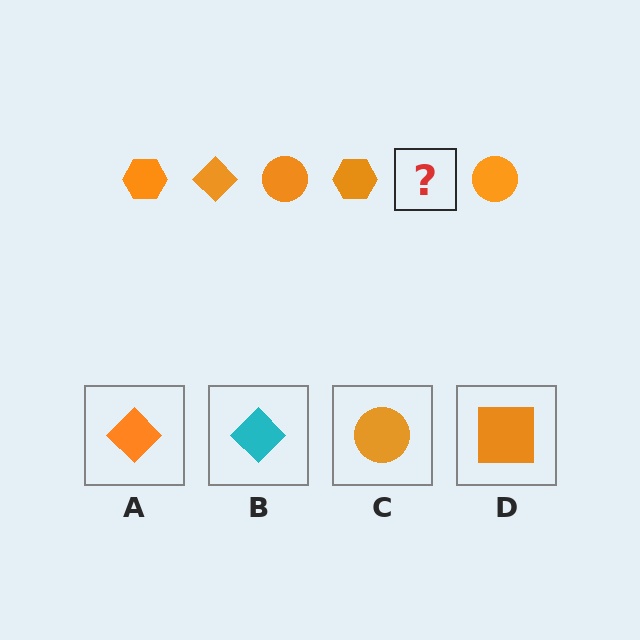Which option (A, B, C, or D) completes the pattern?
A.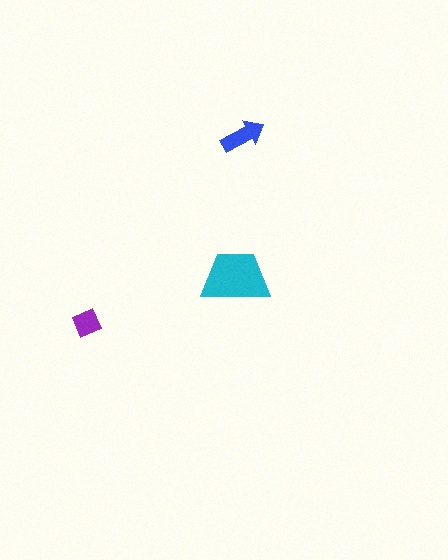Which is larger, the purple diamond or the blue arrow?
The blue arrow.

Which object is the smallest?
The purple diamond.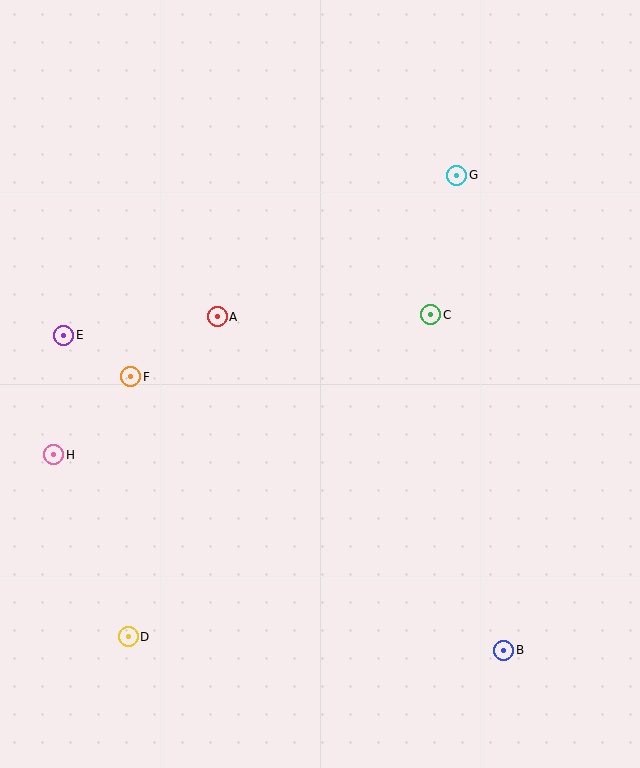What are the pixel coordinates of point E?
Point E is at (64, 335).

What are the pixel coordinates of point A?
Point A is at (217, 317).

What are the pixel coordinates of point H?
Point H is at (54, 455).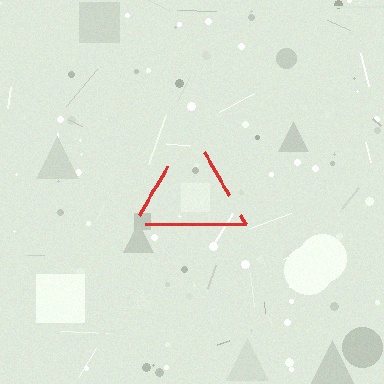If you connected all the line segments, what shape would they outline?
They would outline a triangle.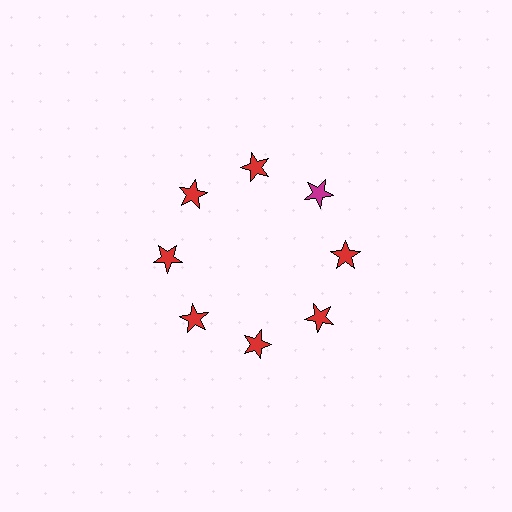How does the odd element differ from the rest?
It has a different color: magenta instead of red.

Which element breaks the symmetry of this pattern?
The magenta star at roughly the 2 o'clock position breaks the symmetry. All other shapes are red stars.